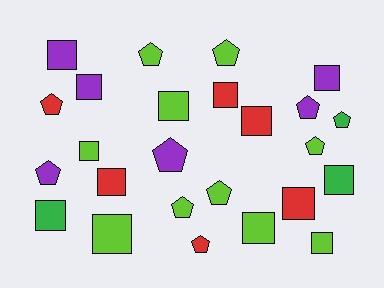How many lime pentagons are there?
There are 5 lime pentagons.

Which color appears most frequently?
Lime, with 10 objects.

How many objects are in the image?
There are 25 objects.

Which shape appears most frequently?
Square, with 14 objects.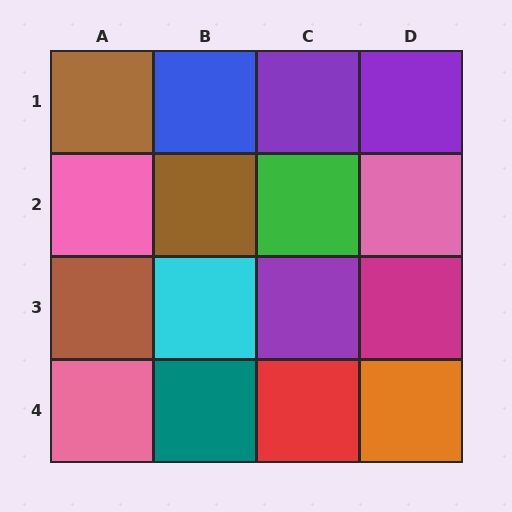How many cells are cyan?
1 cell is cyan.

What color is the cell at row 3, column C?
Purple.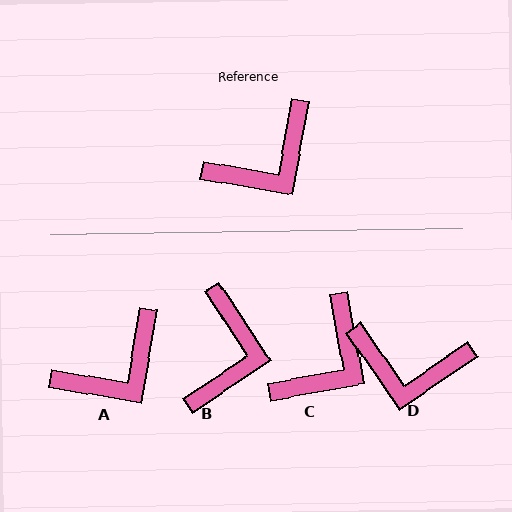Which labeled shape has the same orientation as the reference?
A.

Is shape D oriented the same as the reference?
No, it is off by about 45 degrees.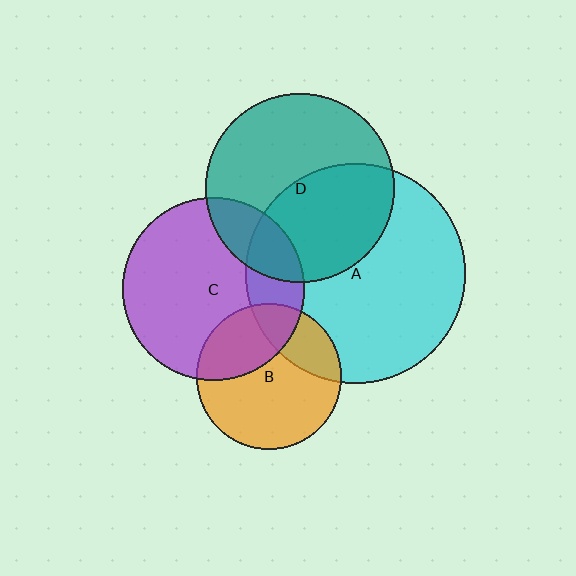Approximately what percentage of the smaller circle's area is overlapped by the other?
Approximately 20%.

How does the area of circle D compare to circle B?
Approximately 1.7 times.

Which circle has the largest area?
Circle A (cyan).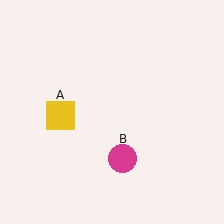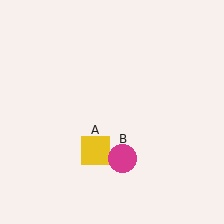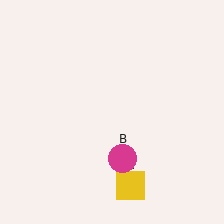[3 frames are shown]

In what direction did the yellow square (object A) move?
The yellow square (object A) moved down and to the right.